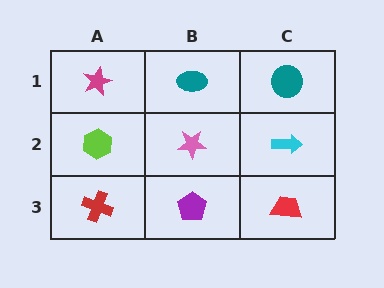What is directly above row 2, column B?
A teal ellipse.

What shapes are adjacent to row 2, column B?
A teal ellipse (row 1, column B), a purple pentagon (row 3, column B), a lime hexagon (row 2, column A), a cyan arrow (row 2, column C).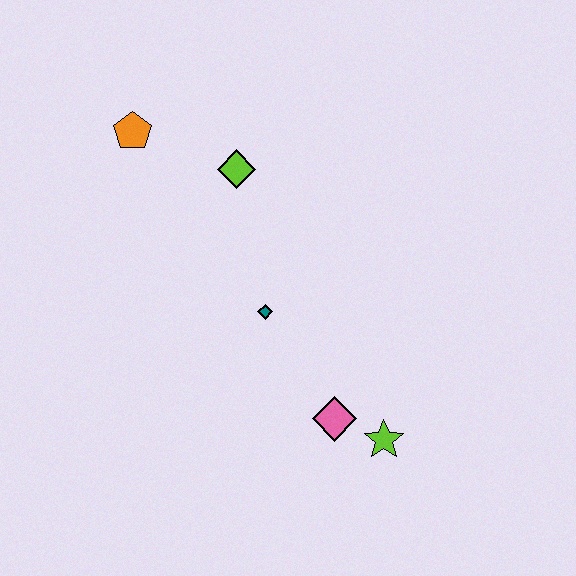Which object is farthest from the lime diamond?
The lime star is farthest from the lime diamond.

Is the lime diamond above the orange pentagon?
No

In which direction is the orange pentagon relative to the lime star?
The orange pentagon is above the lime star.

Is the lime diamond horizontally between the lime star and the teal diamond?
No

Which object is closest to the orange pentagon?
The lime diamond is closest to the orange pentagon.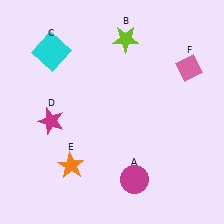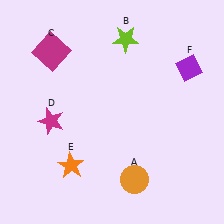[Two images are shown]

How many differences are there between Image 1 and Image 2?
There are 3 differences between the two images.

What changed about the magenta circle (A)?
In Image 1, A is magenta. In Image 2, it changed to orange.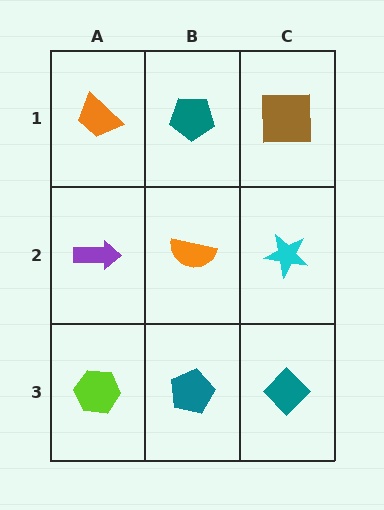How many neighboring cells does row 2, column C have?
3.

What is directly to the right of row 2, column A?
An orange semicircle.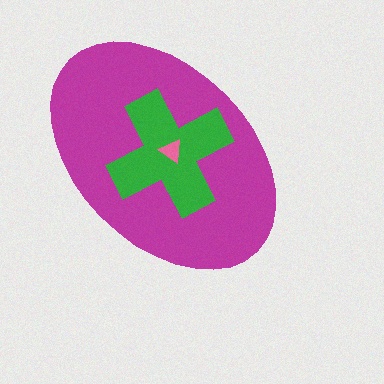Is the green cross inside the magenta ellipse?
Yes.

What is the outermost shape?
The magenta ellipse.